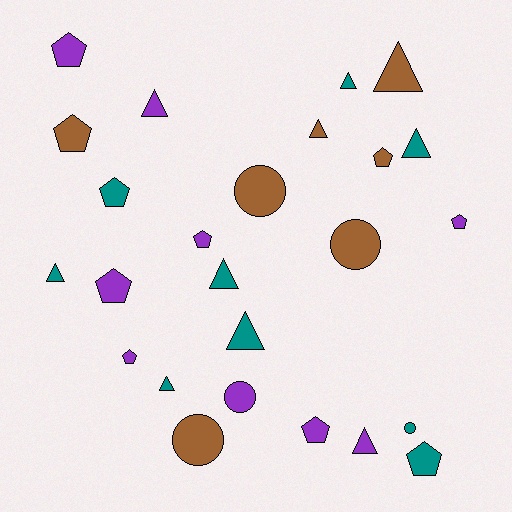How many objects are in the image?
There are 25 objects.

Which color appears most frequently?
Purple, with 9 objects.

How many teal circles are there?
There is 1 teal circle.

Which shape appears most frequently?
Triangle, with 10 objects.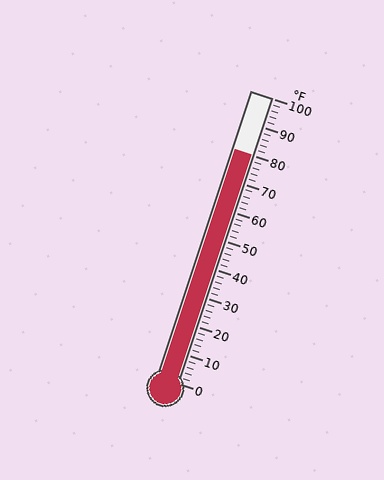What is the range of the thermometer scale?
The thermometer scale ranges from 0°F to 100°F.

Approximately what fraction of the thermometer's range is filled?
The thermometer is filled to approximately 80% of its range.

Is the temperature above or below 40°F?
The temperature is above 40°F.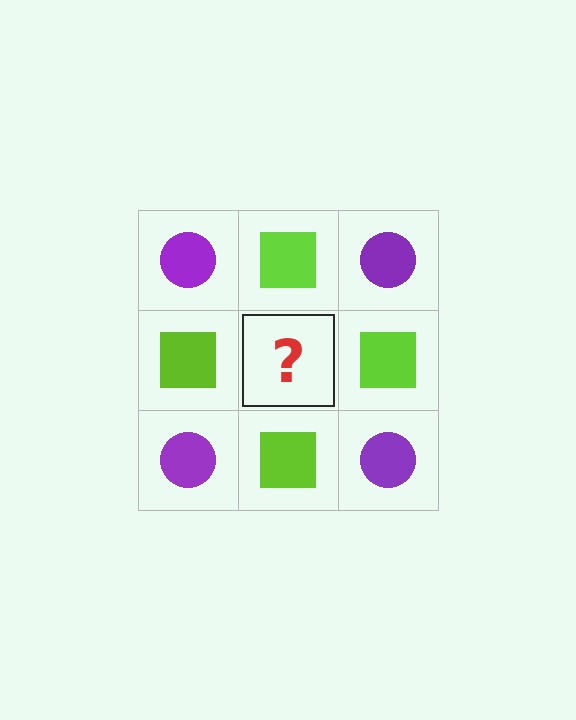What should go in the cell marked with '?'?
The missing cell should contain a purple circle.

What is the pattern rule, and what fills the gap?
The rule is that it alternates purple circle and lime square in a checkerboard pattern. The gap should be filled with a purple circle.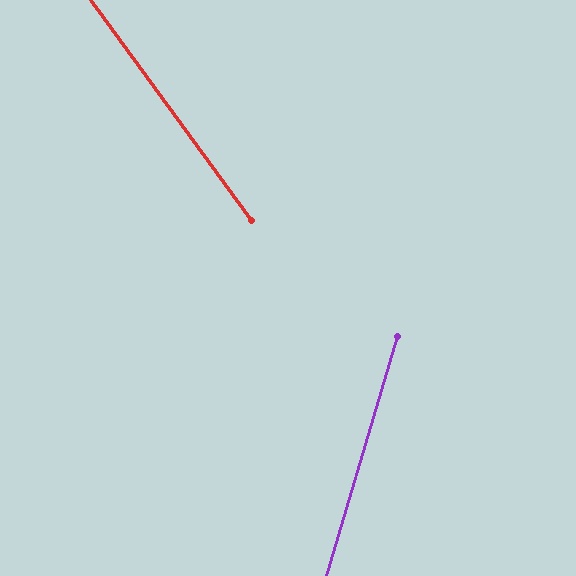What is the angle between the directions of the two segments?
Approximately 53 degrees.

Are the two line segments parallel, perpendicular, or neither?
Neither parallel nor perpendicular — they differ by about 53°.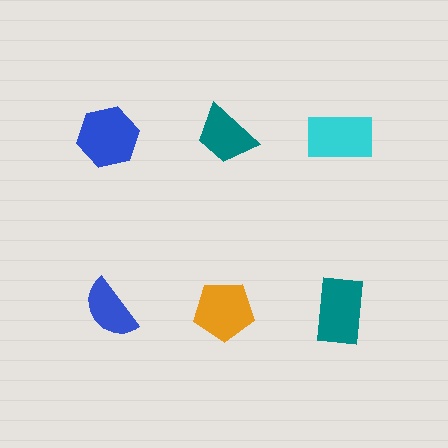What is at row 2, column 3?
A teal rectangle.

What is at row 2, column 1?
A blue semicircle.